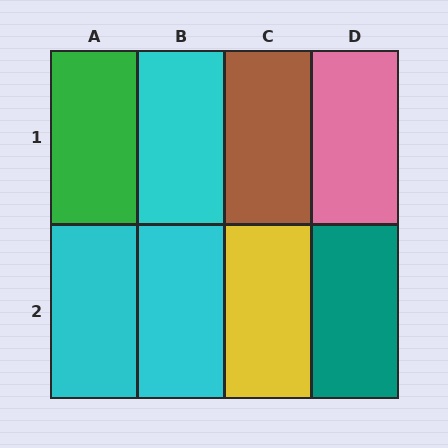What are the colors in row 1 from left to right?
Green, cyan, brown, pink.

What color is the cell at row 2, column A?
Cyan.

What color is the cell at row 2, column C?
Yellow.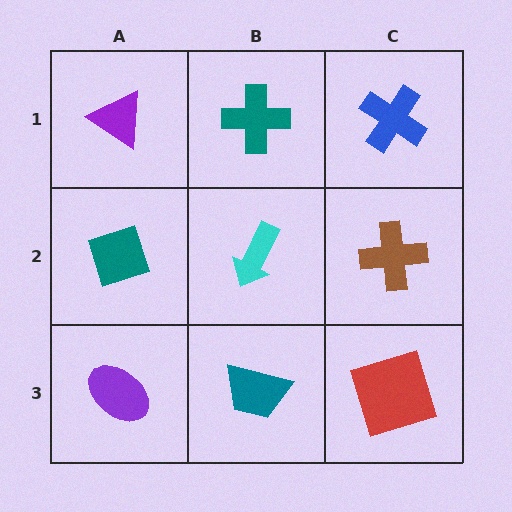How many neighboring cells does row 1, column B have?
3.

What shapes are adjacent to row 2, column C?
A blue cross (row 1, column C), a red square (row 3, column C), a cyan arrow (row 2, column B).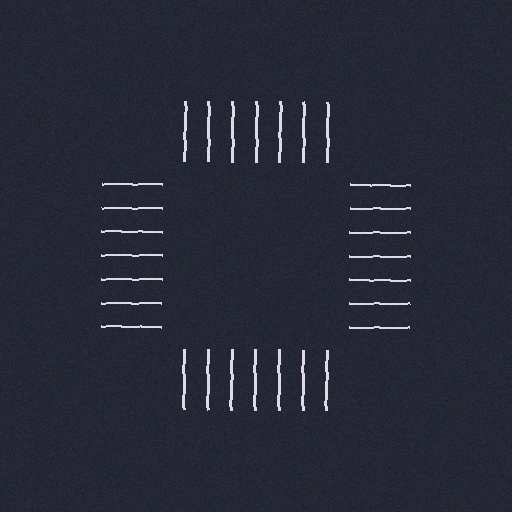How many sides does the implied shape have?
4 sides — the line-ends trace a square.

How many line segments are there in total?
28 — 7 along each of the 4 edges.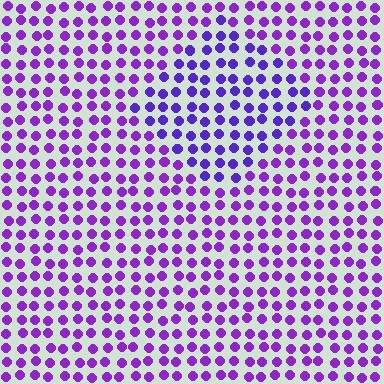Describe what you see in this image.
The image is filled with small purple elements in a uniform arrangement. A diamond-shaped region is visible where the elements are tinted to a slightly different hue, forming a subtle color boundary.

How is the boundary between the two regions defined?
The boundary is defined purely by a slight shift in hue (about 22 degrees). Spacing, size, and orientation are identical on both sides.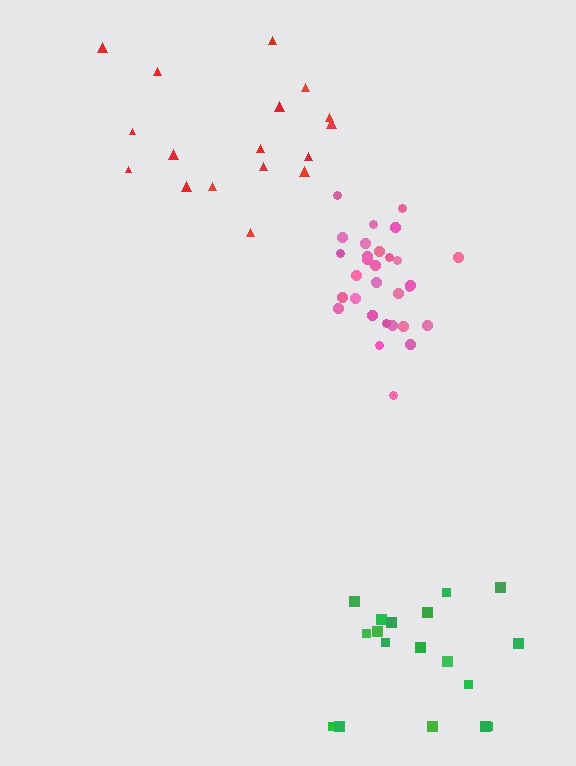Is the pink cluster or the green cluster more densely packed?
Pink.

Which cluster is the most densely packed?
Pink.